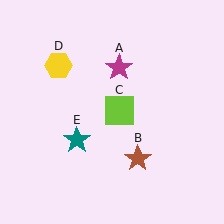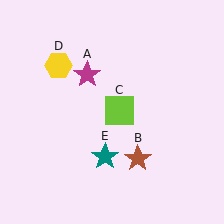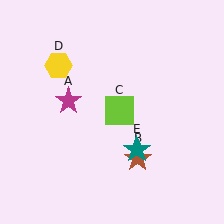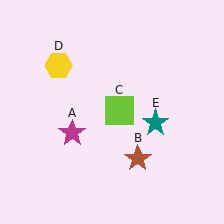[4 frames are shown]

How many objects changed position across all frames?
2 objects changed position: magenta star (object A), teal star (object E).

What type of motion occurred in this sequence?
The magenta star (object A), teal star (object E) rotated counterclockwise around the center of the scene.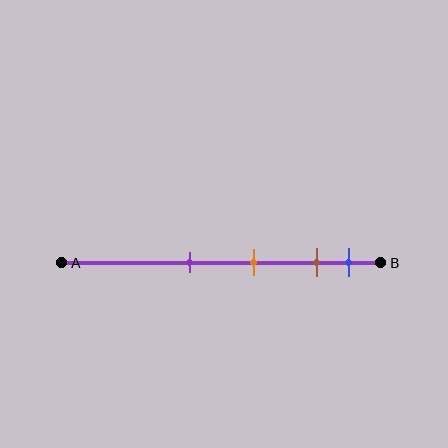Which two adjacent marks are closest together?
The brown and blue marks are the closest adjacent pair.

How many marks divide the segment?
There are 4 marks dividing the segment.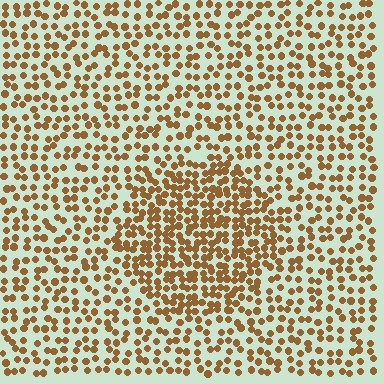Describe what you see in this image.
The image contains small brown elements arranged at two different densities. A circle-shaped region is visible where the elements are more densely packed than the surrounding area.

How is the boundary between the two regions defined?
The boundary is defined by a change in element density (approximately 1.8x ratio). All elements are the same color, size, and shape.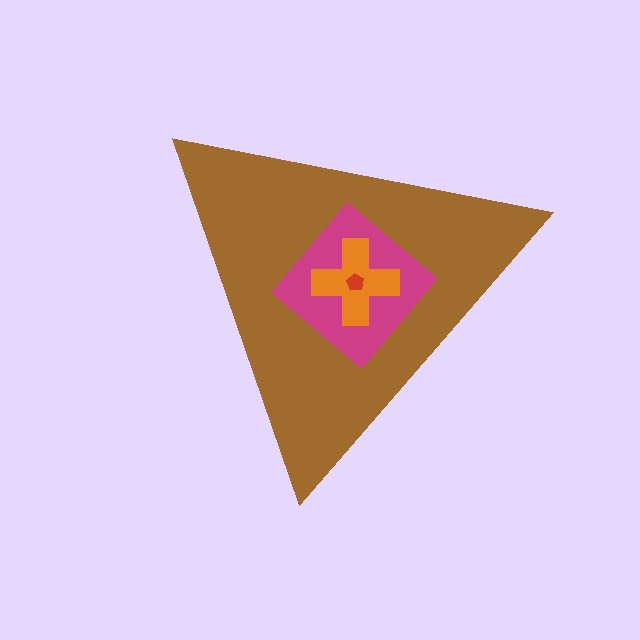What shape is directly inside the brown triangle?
The magenta diamond.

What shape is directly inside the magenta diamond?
The orange cross.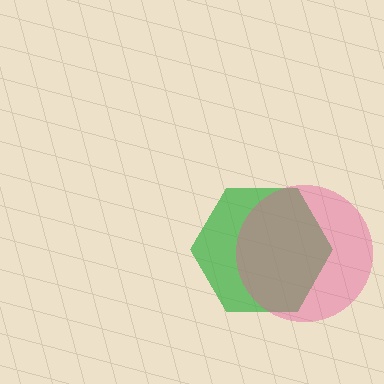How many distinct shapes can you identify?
There are 2 distinct shapes: a green hexagon, a pink circle.